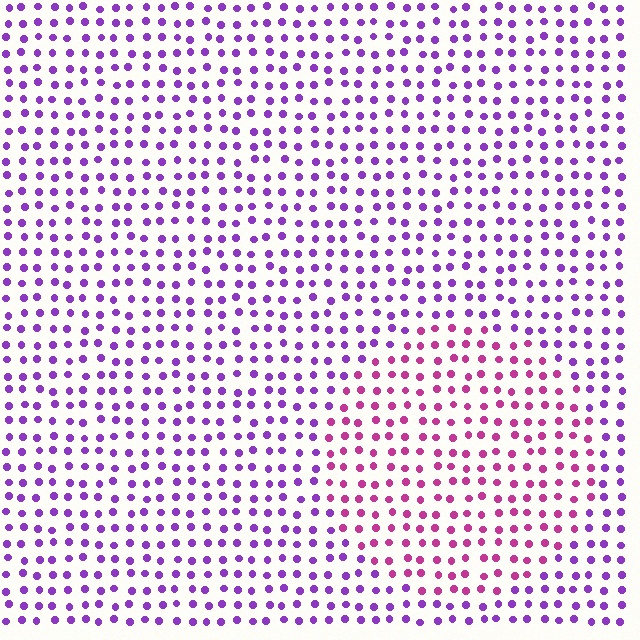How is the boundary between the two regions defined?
The boundary is defined purely by a slight shift in hue (about 42 degrees). Spacing, size, and orientation are identical on both sides.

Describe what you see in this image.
The image is filled with small purple elements in a uniform arrangement. A circle-shaped region is visible where the elements are tinted to a slightly different hue, forming a subtle color boundary.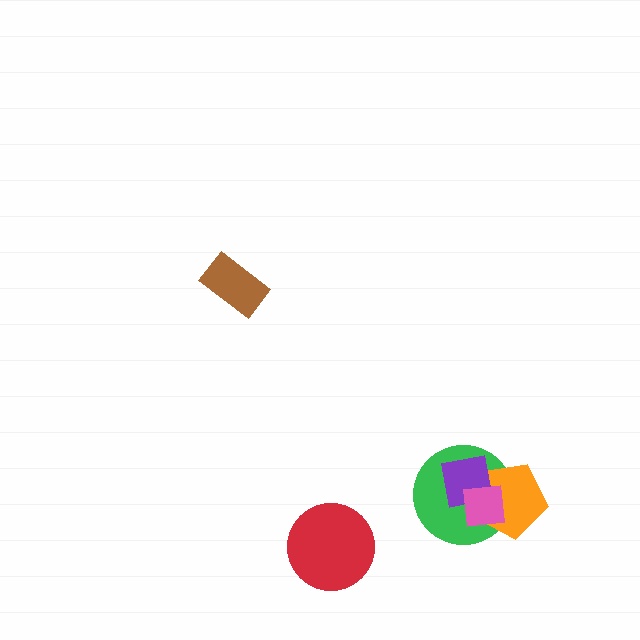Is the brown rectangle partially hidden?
No, no other shape covers it.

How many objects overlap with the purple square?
3 objects overlap with the purple square.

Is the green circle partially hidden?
Yes, it is partially covered by another shape.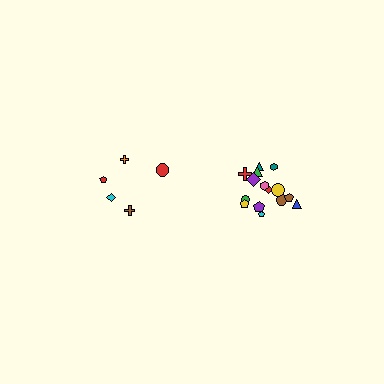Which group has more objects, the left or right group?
The right group.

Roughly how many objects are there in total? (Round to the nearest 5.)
Roughly 20 objects in total.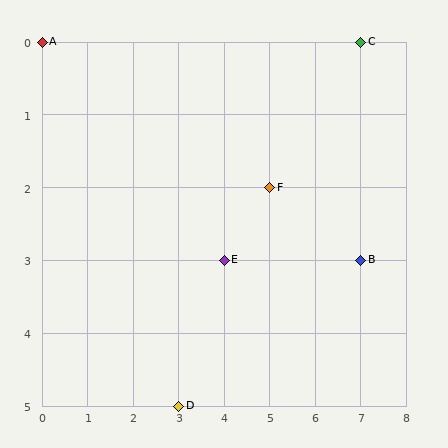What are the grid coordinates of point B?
Point B is at grid coordinates (7, 3).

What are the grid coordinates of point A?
Point A is at grid coordinates (0, 0).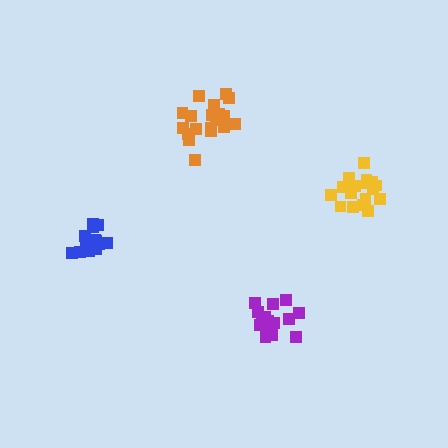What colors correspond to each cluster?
The clusters are colored: blue, yellow, purple, orange.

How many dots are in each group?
Group 1: 16 dots, Group 2: 17 dots, Group 3: 15 dots, Group 4: 19 dots (67 total).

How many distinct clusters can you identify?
There are 4 distinct clusters.